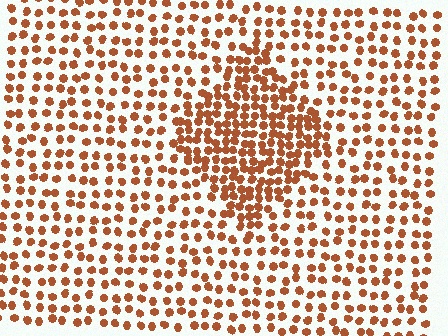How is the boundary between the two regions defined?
The boundary is defined by a change in element density (approximately 2.0x ratio). All elements are the same color, size, and shape.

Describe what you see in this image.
The image contains small brown elements arranged at two different densities. A diamond-shaped region is visible where the elements are more densely packed than the surrounding area.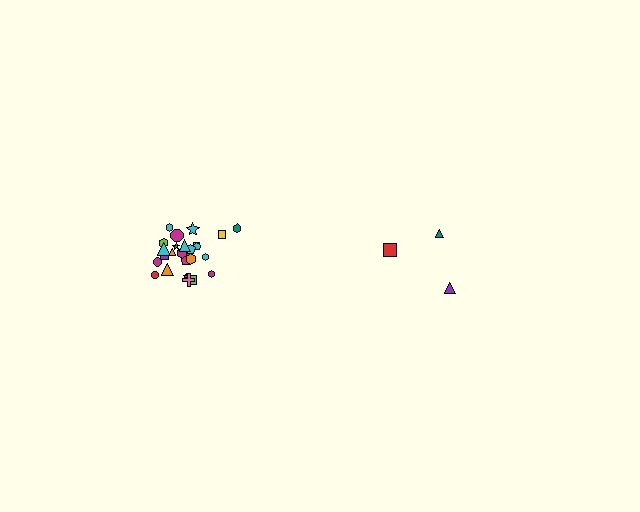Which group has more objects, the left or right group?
The left group.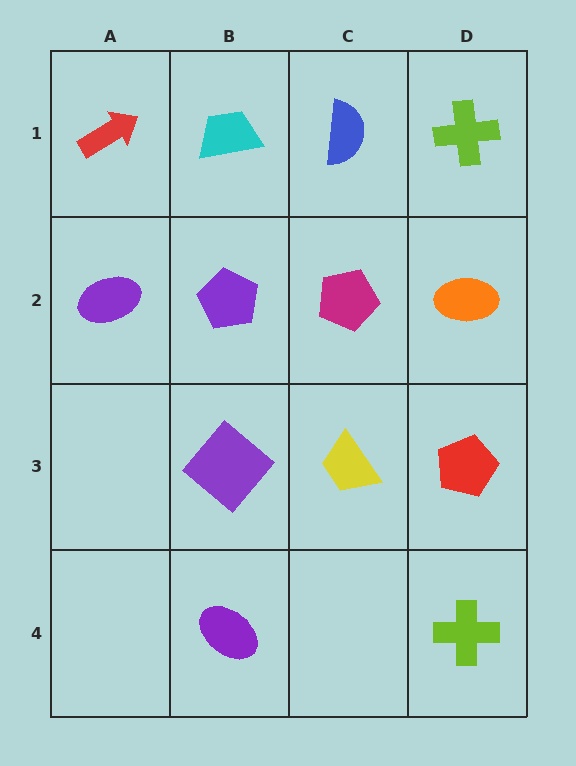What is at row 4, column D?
A lime cross.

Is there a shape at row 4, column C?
No, that cell is empty.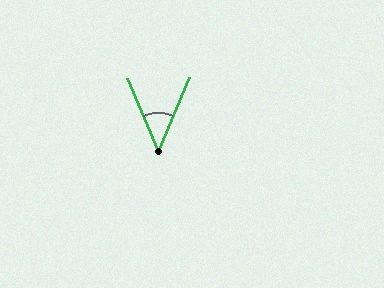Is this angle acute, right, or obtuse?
It is acute.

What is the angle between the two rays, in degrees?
Approximately 46 degrees.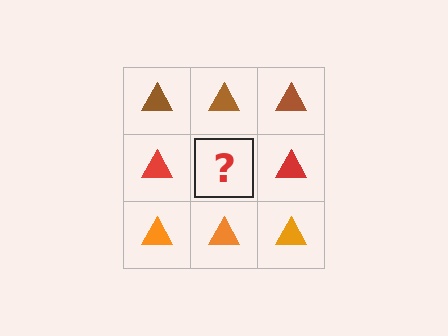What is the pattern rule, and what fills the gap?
The rule is that each row has a consistent color. The gap should be filled with a red triangle.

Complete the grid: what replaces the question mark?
The question mark should be replaced with a red triangle.